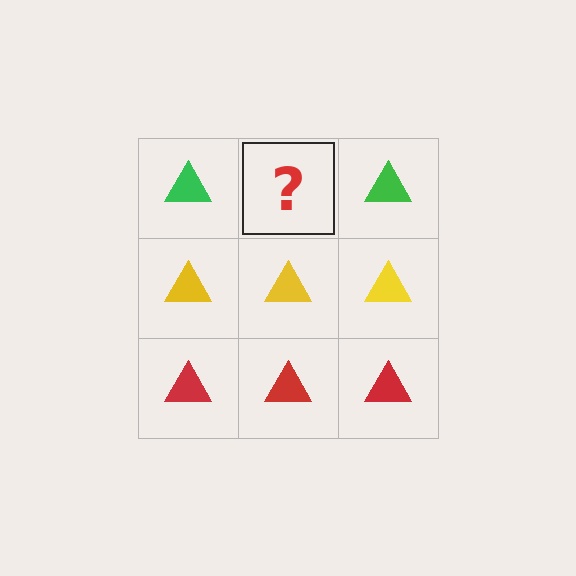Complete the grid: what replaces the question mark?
The question mark should be replaced with a green triangle.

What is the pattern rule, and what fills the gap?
The rule is that each row has a consistent color. The gap should be filled with a green triangle.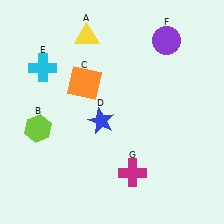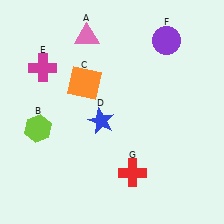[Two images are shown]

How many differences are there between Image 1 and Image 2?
There are 3 differences between the two images.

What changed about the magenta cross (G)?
In Image 1, G is magenta. In Image 2, it changed to red.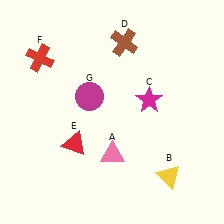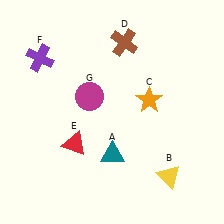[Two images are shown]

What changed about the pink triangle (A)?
In Image 1, A is pink. In Image 2, it changed to teal.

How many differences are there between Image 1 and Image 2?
There are 3 differences between the two images.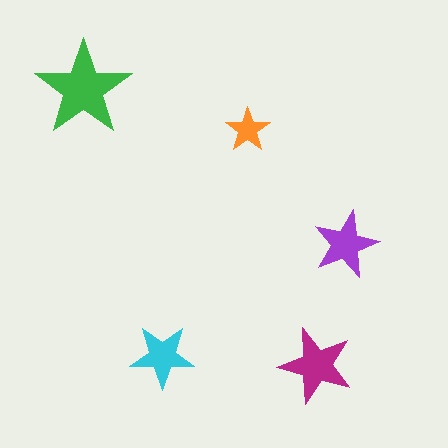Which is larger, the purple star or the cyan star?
The purple one.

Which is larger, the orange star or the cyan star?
The cyan one.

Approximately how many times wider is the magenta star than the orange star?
About 1.5 times wider.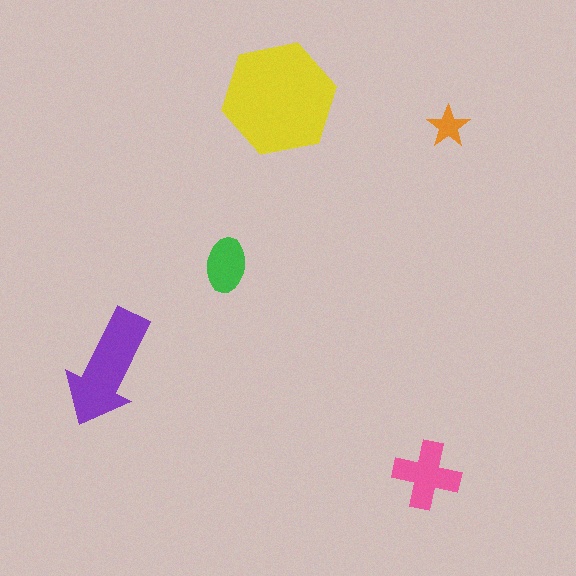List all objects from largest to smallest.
The yellow hexagon, the purple arrow, the pink cross, the green ellipse, the orange star.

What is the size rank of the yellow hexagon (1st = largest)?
1st.